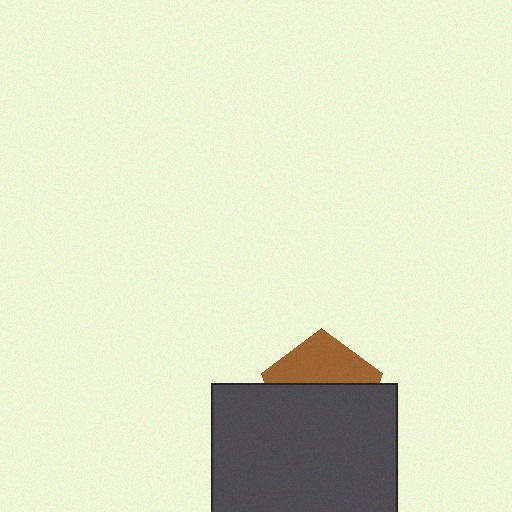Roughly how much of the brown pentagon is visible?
A small part of it is visible (roughly 40%).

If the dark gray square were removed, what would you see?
You would see the complete brown pentagon.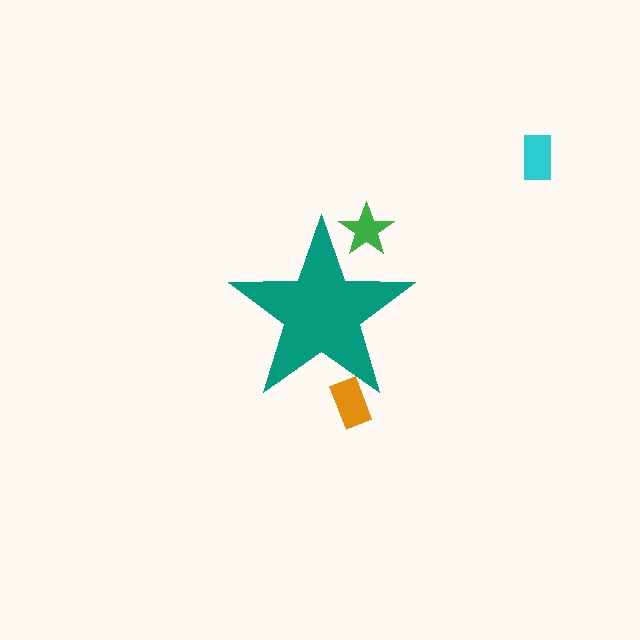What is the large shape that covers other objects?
A teal star.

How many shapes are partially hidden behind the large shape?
2 shapes are partially hidden.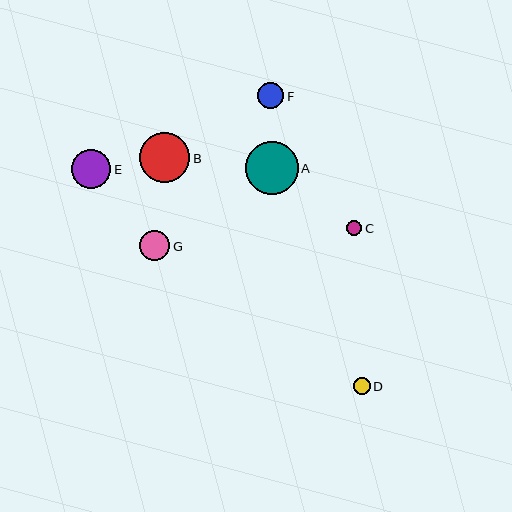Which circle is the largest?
Circle A is the largest with a size of approximately 53 pixels.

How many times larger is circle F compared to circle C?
Circle F is approximately 1.7 times the size of circle C.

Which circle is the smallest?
Circle C is the smallest with a size of approximately 15 pixels.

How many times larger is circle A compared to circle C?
Circle A is approximately 3.4 times the size of circle C.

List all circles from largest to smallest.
From largest to smallest: A, B, E, G, F, D, C.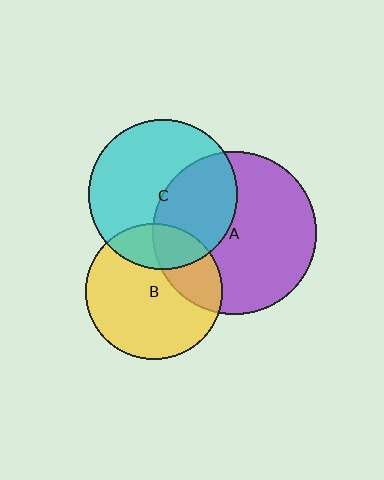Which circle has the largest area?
Circle A (purple).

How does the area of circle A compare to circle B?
Approximately 1.4 times.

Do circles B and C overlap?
Yes.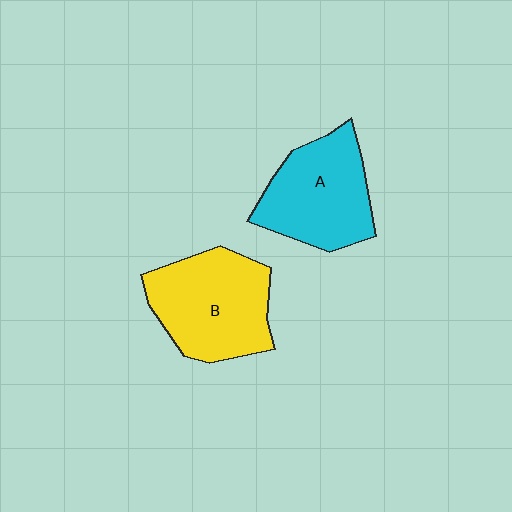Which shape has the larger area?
Shape B (yellow).